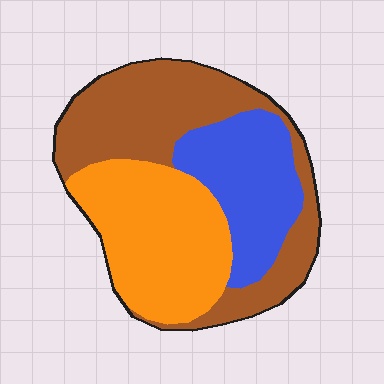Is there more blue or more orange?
Orange.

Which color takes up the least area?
Blue, at roughly 25%.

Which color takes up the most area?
Brown, at roughly 40%.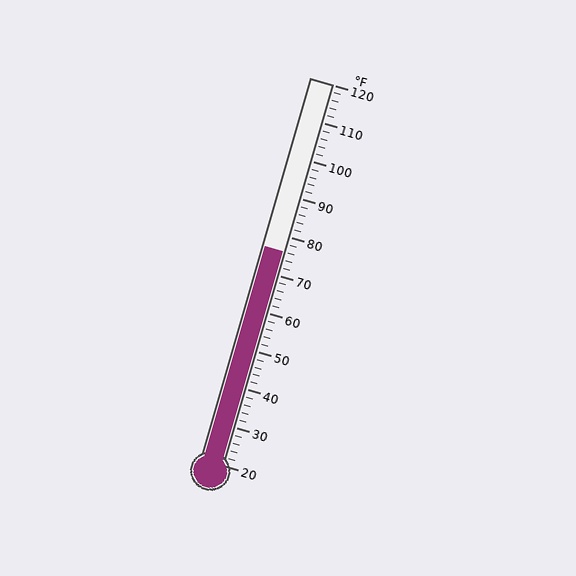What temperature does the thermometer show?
The thermometer shows approximately 76°F.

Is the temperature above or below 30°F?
The temperature is above 30°F.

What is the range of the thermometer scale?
The thermometer scale ranges from 20°F to 120°F.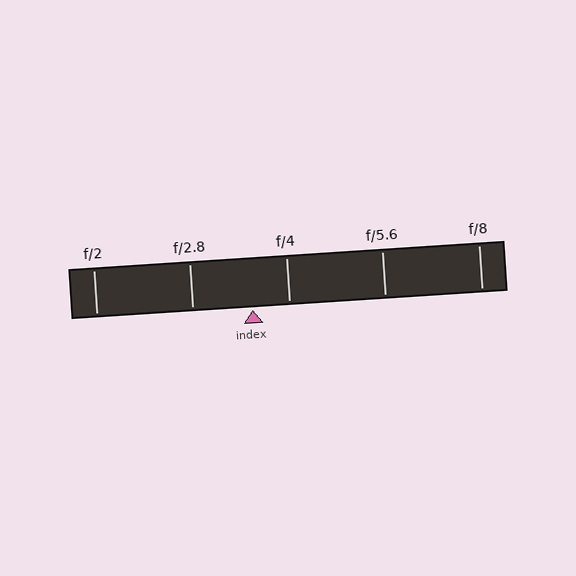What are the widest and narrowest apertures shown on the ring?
The widest aperture shown is f/2 and the narrowest is f/8.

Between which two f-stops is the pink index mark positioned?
The index mark is between f/2.8 and f/4.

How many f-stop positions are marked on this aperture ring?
There are 5 f-stop positions marked.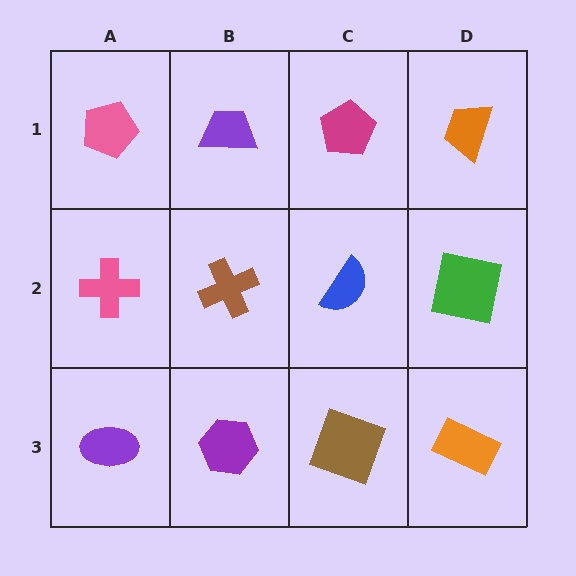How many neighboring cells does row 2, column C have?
4.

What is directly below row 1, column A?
A pink cross.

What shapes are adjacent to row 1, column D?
A green square (row 2, column D), a magenta pentagon (row 1, column C).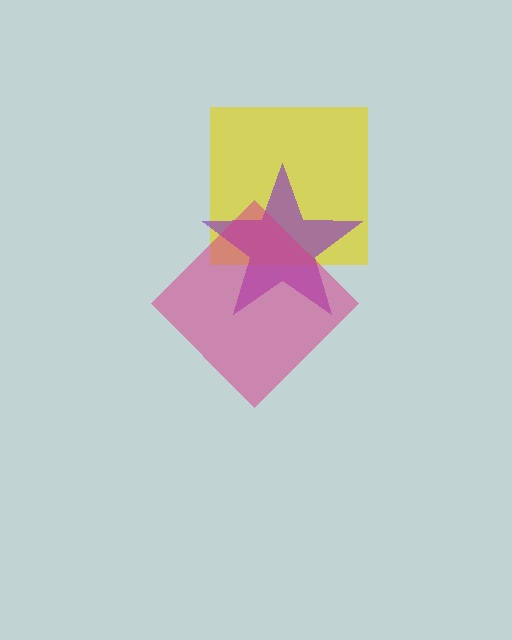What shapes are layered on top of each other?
The layered shapes are: a yellow square, a purple star, a magenta diamond.